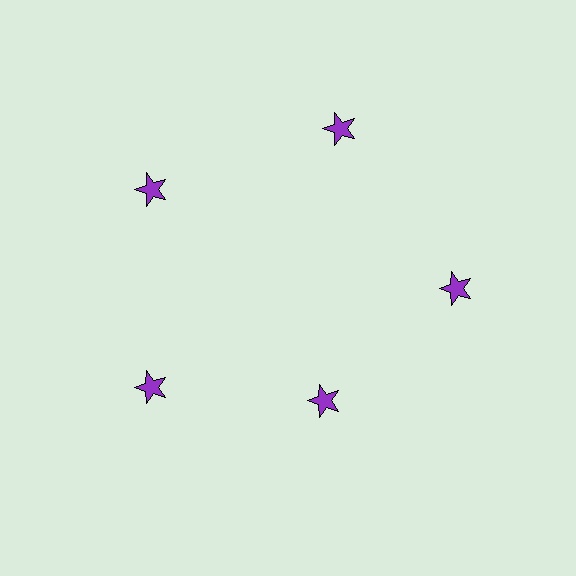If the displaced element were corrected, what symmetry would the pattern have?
It would have 5-fold rotational symmetry — the pattern would map onto itself every 72 degrees.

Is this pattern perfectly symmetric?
No. The 5 purple stars are arranged in a ring, but one element near the 5 o'clock position is pulled inward toward the center, breaking the 5-fold rotational symmetry.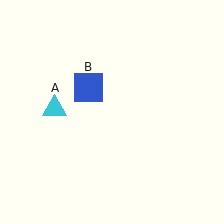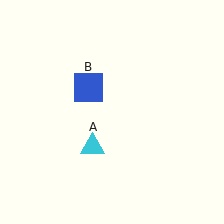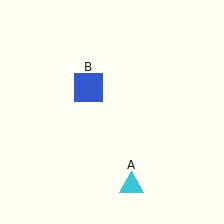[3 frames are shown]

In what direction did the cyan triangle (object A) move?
The cyan triangle (object A) moved down and to the right.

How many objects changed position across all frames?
1 object changed position: cyan triangle (object A).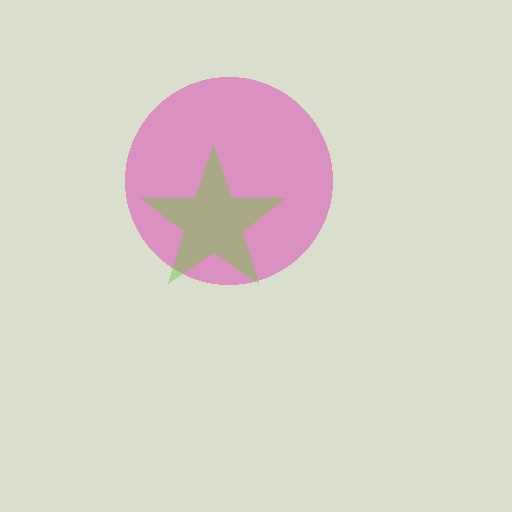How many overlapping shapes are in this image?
There are 2 overlapping shapes in the image.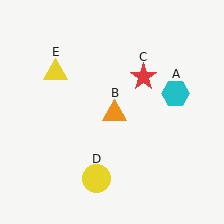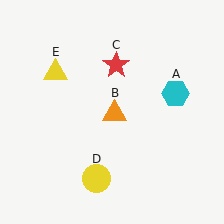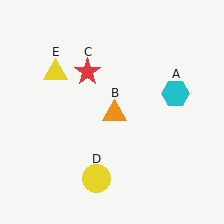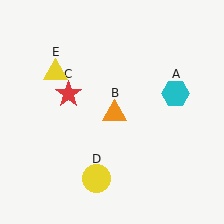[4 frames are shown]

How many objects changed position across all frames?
1 object changed position: red star (object C).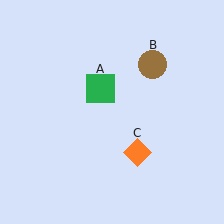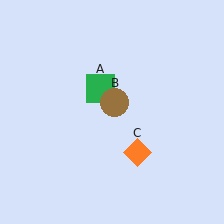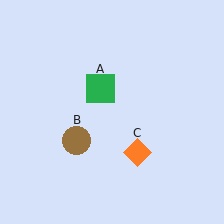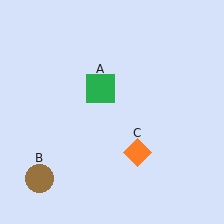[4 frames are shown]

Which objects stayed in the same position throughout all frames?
Green square (object A) and orange diamond (object C) remained stationary.